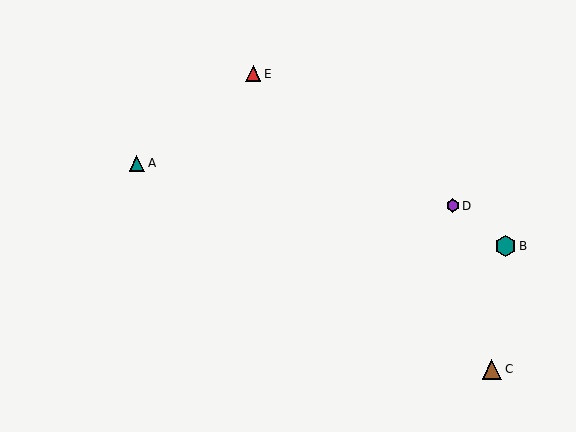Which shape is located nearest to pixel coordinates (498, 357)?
The brown triangle (labeled C) at (492, 369) is nearest to that location.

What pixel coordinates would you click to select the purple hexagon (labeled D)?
Click at (453, 206) to select the purple hexagon D.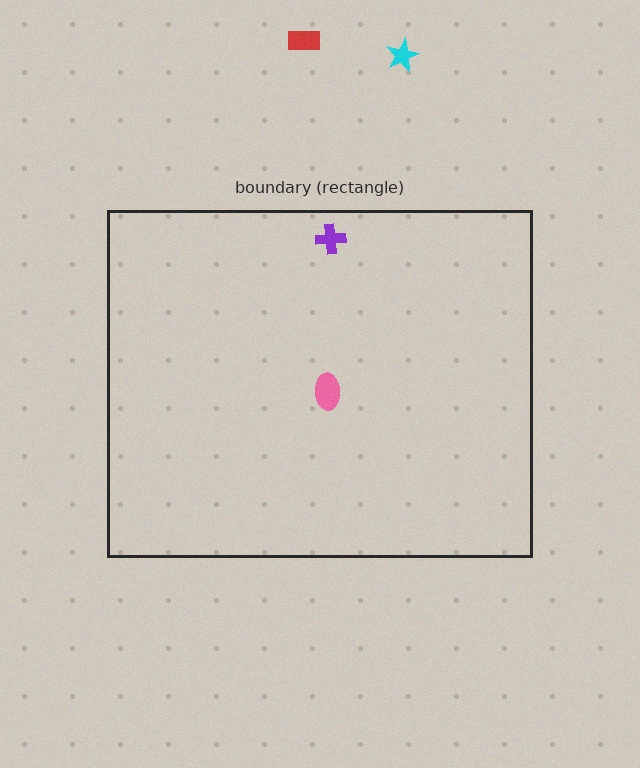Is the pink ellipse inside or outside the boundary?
Inside.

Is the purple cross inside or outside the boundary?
Inside.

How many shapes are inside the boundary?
2 inside, 2 outside.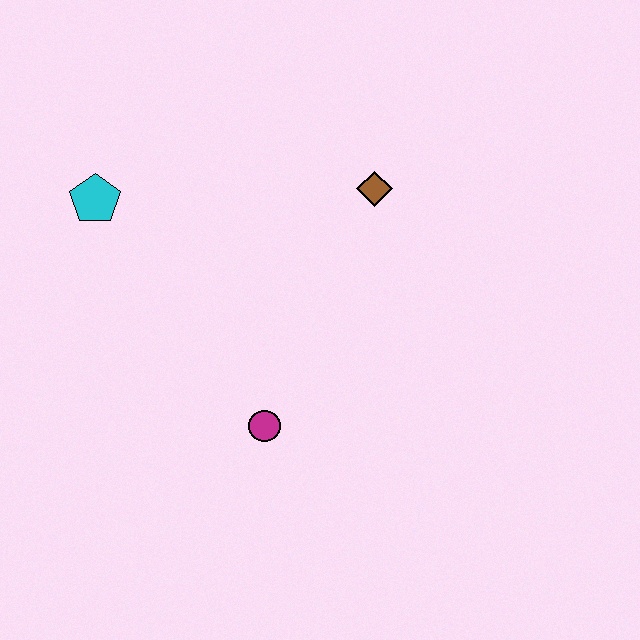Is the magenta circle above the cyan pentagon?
No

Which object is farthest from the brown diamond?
The cyan pentagon is farthest from the brown diamond.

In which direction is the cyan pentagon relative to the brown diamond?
The cyan pentagon is to the left of the brown diamond.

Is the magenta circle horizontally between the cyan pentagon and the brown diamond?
Yes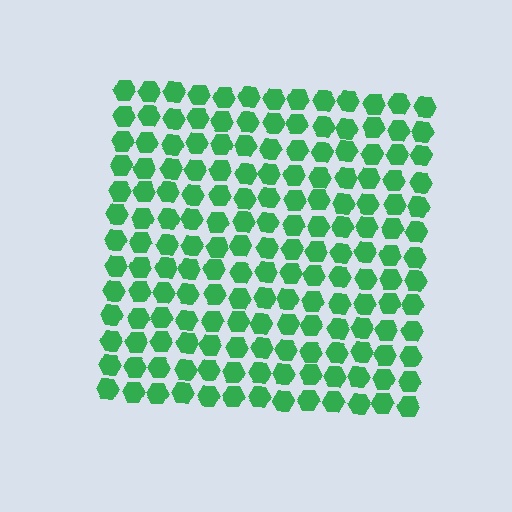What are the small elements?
The small elements are hexagons.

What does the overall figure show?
The overall figure shows a square.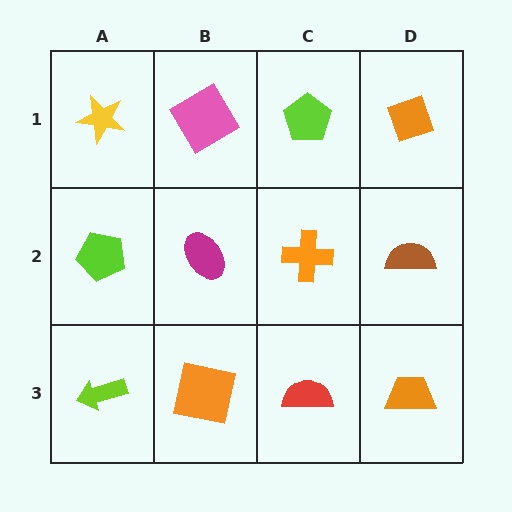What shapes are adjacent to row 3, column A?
A lime pentagon (row 2, column A), an orange square (row 3, column B).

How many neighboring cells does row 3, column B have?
3.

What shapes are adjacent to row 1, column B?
A magenta ellipse (row 2, column B), a yellow star (row 1, column A), a lime pentagon (row 1, column C).